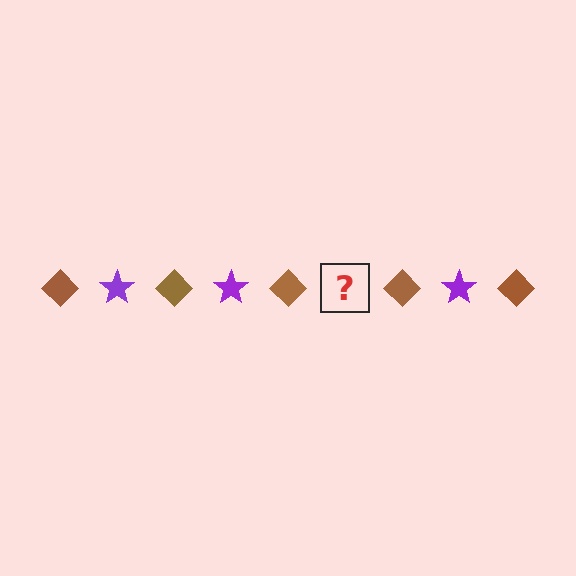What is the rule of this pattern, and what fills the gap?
The rule is that the pattern alternates between brown diamond and purple star. The gap should be filled with a purple star.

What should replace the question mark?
The question mark should be replaced with a purple star.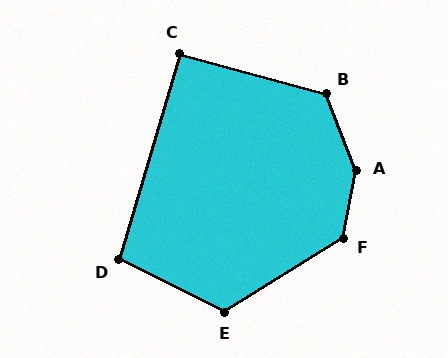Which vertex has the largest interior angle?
A, at approximately 147 degrees.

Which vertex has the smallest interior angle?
C, at approximately 91 degrees.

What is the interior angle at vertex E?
Approximately 122 degrees (obtuse).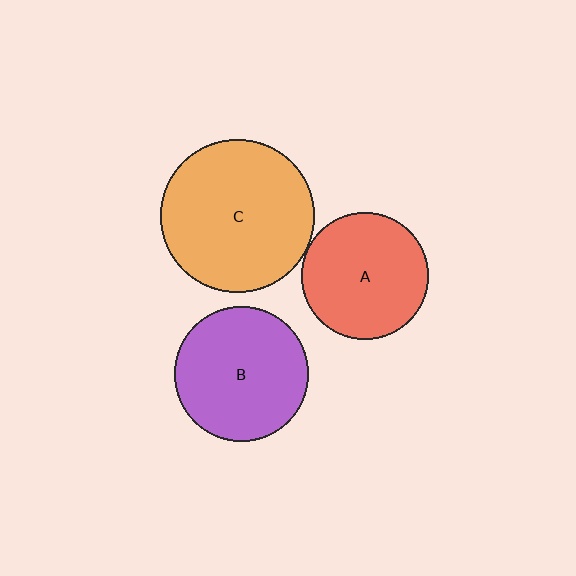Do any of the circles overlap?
No, none of the circles overlap.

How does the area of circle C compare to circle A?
Approximately 1.5 times.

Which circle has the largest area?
Circle C (orange).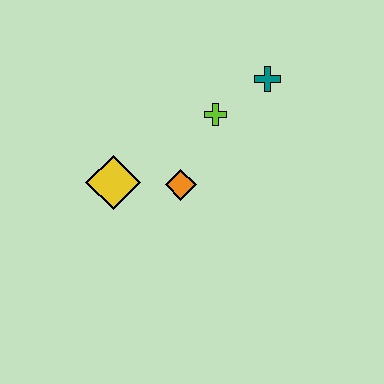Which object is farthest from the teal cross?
The yellow diamond is farthest from the teal cross.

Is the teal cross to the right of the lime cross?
Yes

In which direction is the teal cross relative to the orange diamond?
The teal cross is above the orange diamond.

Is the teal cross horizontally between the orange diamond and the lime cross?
No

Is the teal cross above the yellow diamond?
Yes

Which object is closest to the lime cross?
The teal cross is closest to the lime cross.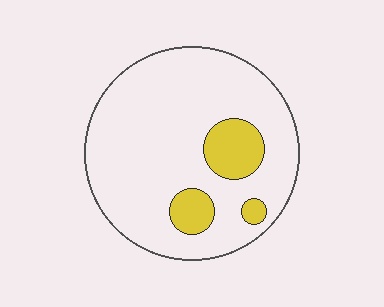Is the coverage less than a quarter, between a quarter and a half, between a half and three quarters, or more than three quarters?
Less than a quarter.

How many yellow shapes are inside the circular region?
3.